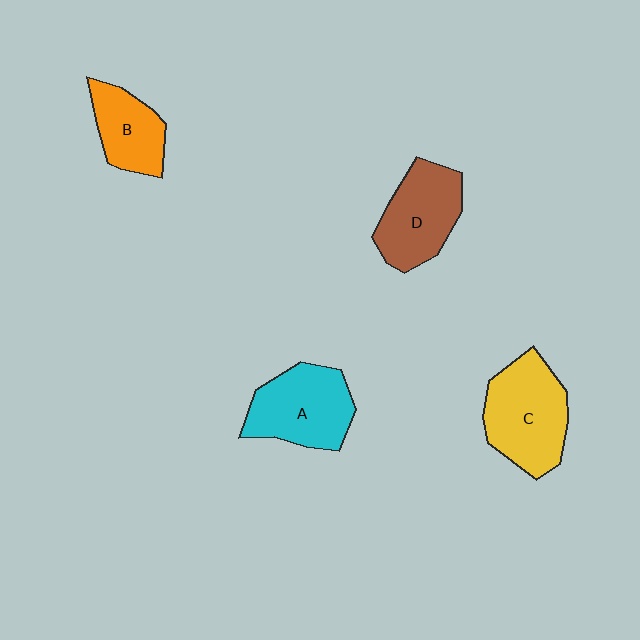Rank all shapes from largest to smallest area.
From largest to smallest: C (yellow), A (cyan), D (brown), B (orange).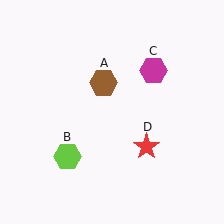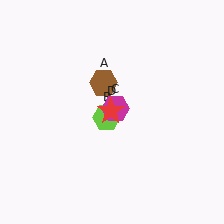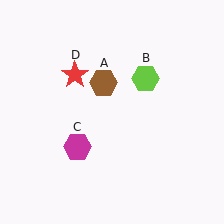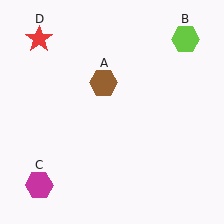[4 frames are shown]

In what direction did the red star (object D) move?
The red star (object D) moved up and to the left.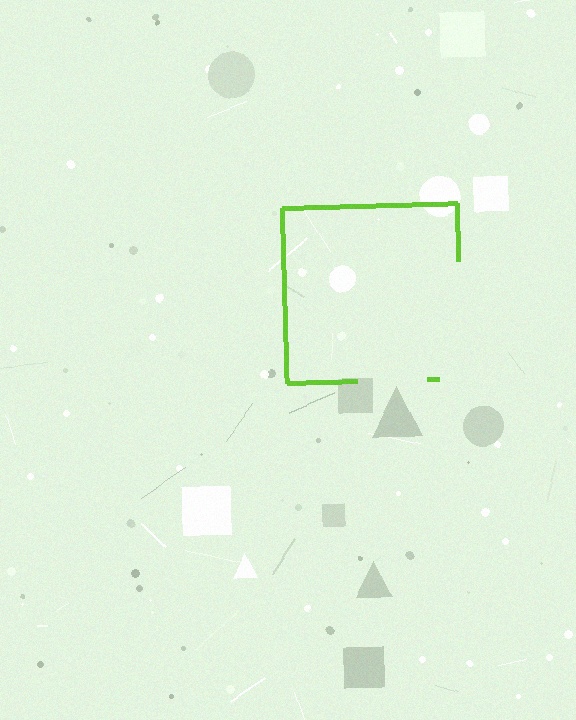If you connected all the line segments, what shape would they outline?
They would outline a square.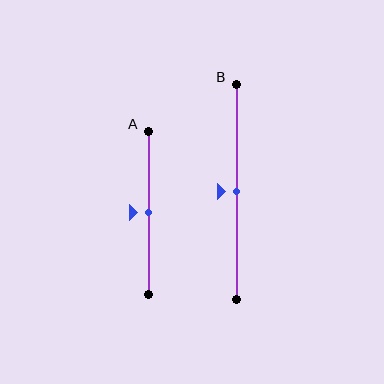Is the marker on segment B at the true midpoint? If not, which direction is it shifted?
Yes, the marker on segment B is at the true midpoint.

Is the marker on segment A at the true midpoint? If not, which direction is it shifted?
Yes, the marker on segment A is at the true midpoint.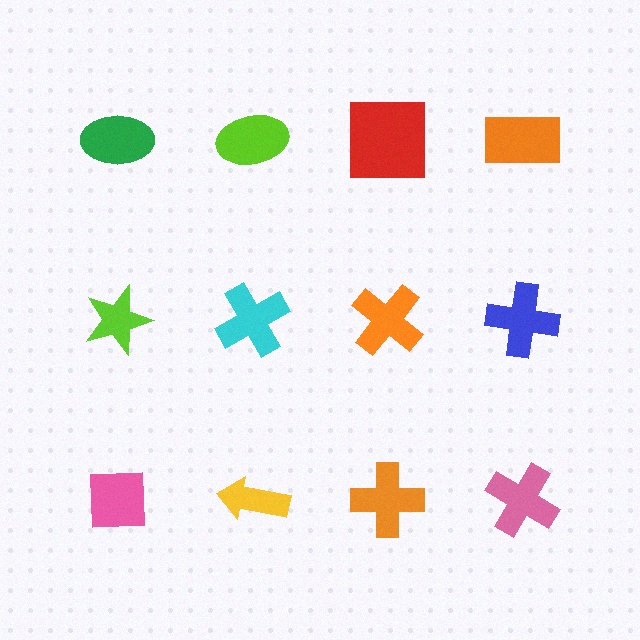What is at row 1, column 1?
A green ellipse.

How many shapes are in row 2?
4 shapes.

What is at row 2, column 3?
An orange cross.